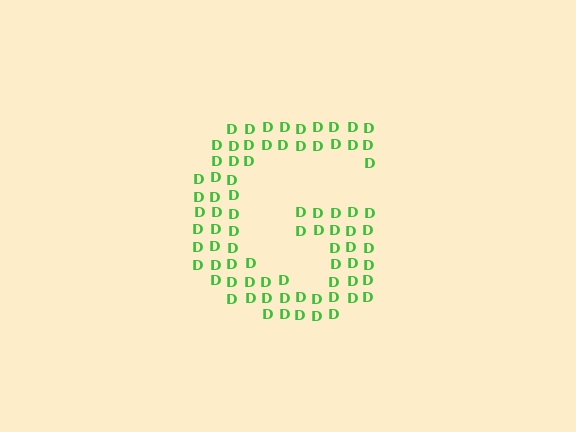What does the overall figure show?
The overall figure shows the letter G.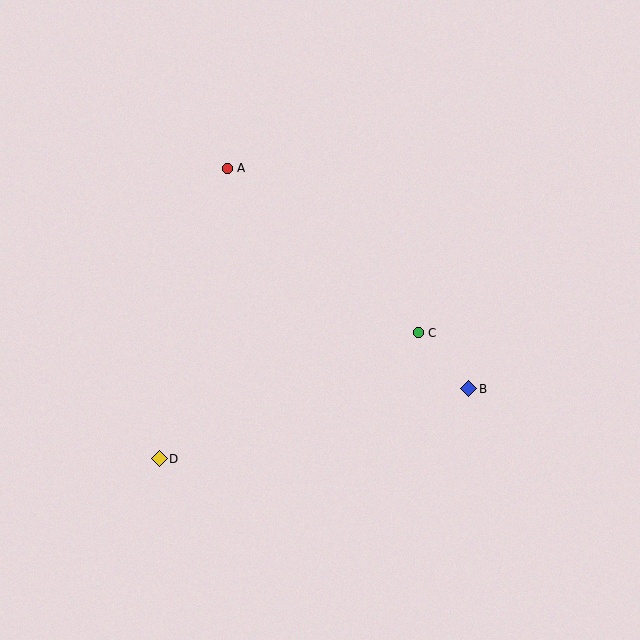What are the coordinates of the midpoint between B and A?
The midpoint between B and A is at (348, 278).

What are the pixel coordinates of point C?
Point C is at (418, 333).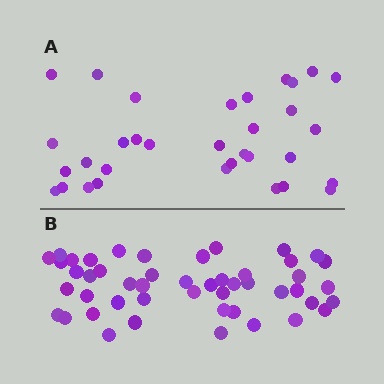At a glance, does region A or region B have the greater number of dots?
Region B (the bottom region) has more dots.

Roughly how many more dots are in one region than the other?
Region B has approximately 15 more dots than region A.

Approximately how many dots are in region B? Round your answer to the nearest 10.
About 50 dots. (The exact count is 48, which rounds to 50.)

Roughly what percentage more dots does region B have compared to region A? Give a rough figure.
About 45% more.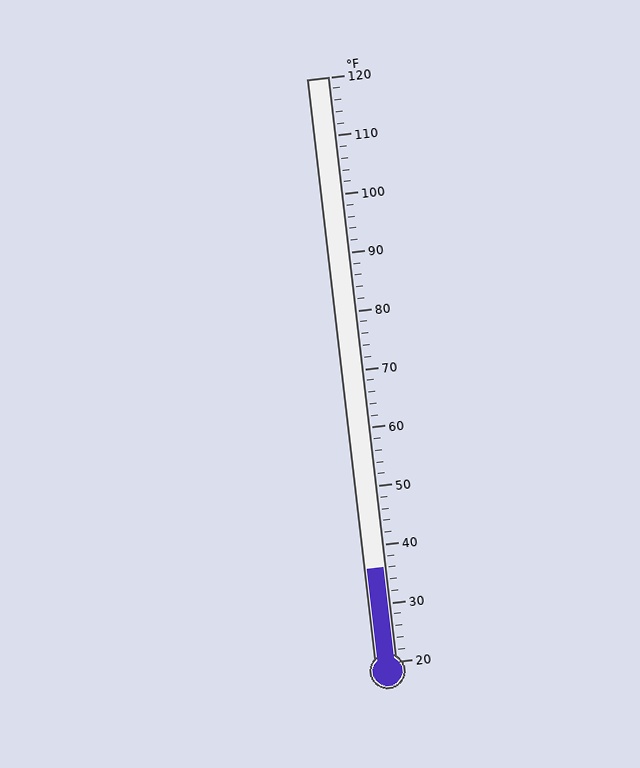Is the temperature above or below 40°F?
The temperature is below 40°F.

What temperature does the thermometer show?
The thermometer shows approximately 36°F.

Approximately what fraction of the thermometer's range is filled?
The thermometer is filled to approximately 15% of its range.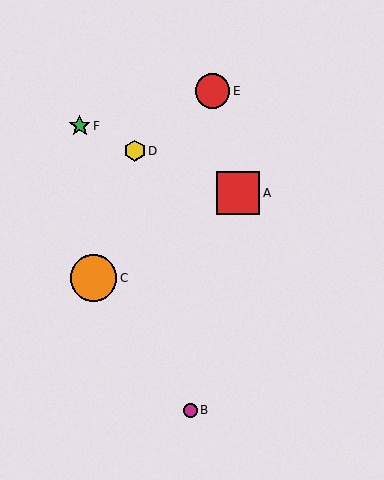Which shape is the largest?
The orange circle (labeled C) is the largest.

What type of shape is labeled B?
Shape B is a magenta circle.